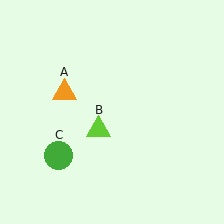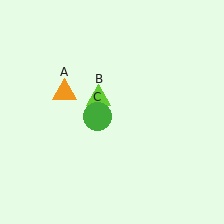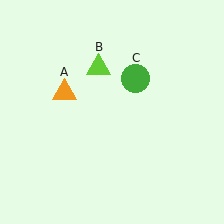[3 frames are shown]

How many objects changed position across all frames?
2 objects changed position: lime triangle (object B), green circle (object C).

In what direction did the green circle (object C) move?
The green circle (object C) moved up and to the right.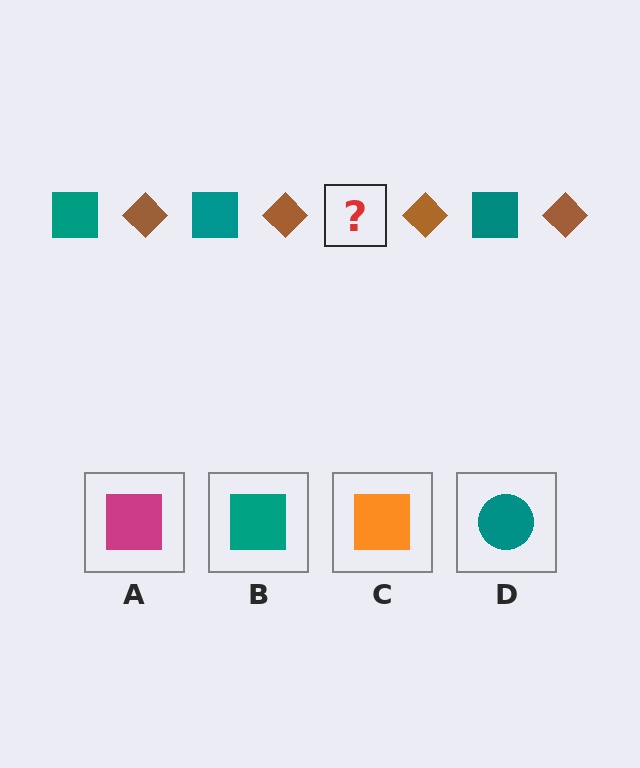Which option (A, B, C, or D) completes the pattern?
B.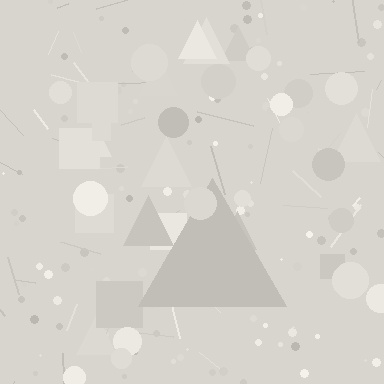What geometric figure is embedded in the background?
A triangle is embedded in the background.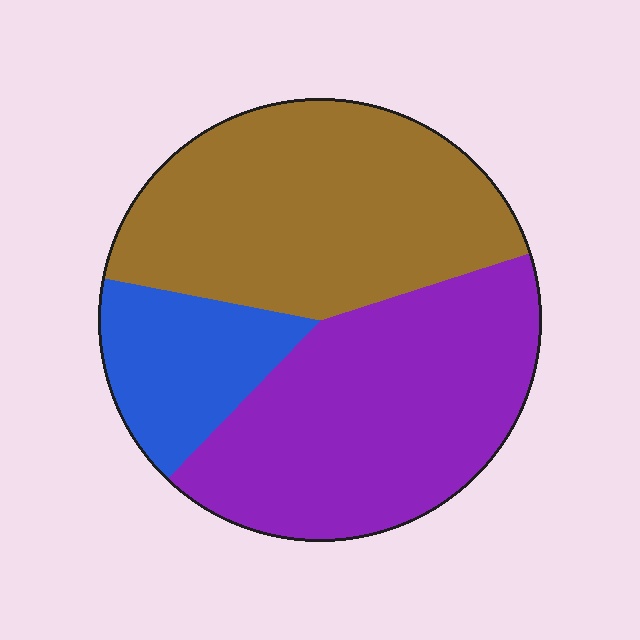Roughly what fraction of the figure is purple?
Purple covers about 40% of the figure.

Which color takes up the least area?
Blue, at roughly 15%.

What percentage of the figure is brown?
Brown takes up about two fifths (2/5) of the figure.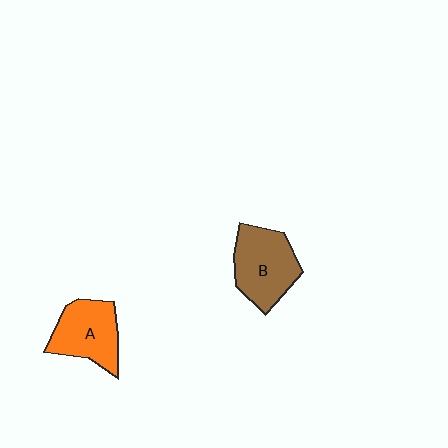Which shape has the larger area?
Shape B (brown).